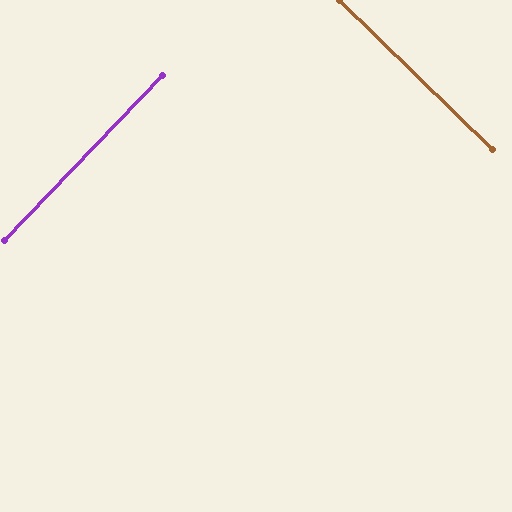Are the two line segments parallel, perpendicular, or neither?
Perpendicular — they meet at approximately 89°.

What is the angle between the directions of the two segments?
Approximately 89 degrees.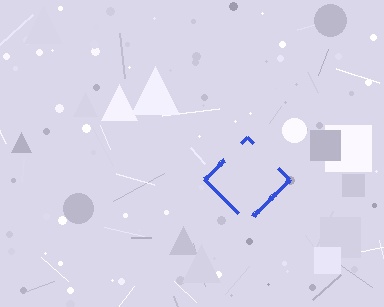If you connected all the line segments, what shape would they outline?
They would outline a diamond.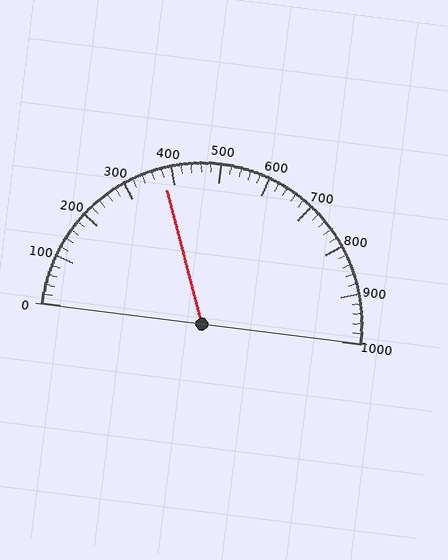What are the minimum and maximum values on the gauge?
The gauge ranges from 0 to 1000.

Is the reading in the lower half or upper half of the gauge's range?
The reading is in the lower half of the range (0 to 1000).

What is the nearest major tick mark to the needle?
The nearest major tick mark is 400.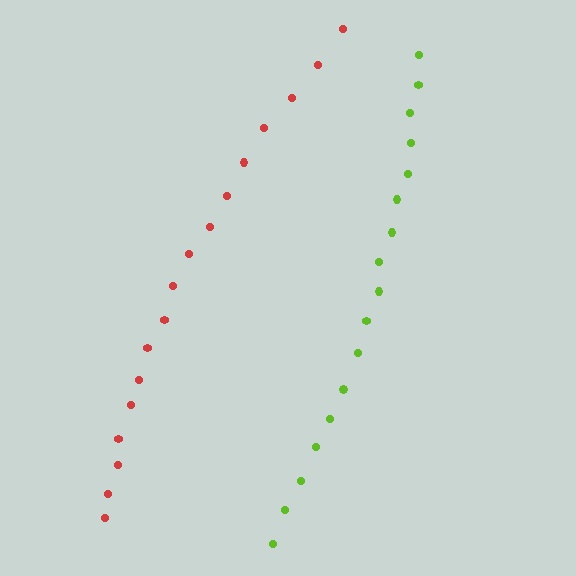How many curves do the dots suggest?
There are 2 distinct paths.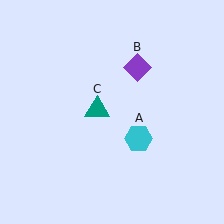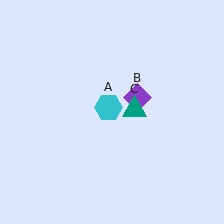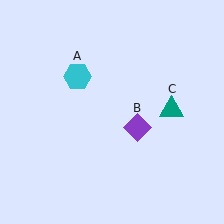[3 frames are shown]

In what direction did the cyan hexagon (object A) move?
The cyan hexagon (object A) moved up and to the left.